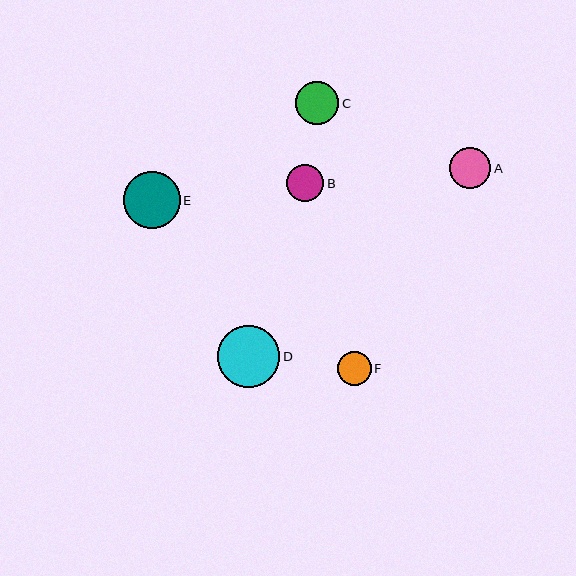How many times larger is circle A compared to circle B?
Circle A is approximately 1.1 times the size of circle B.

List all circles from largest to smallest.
From largest to smallest: D, E, C, A, B, F.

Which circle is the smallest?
Circle F is the smallest with a size of approximately 34 pixels.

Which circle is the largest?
Circle D is the largest with a size of approximately 62 pixels.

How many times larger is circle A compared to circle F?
Circle A is approximately 1.2 times the size of circle F.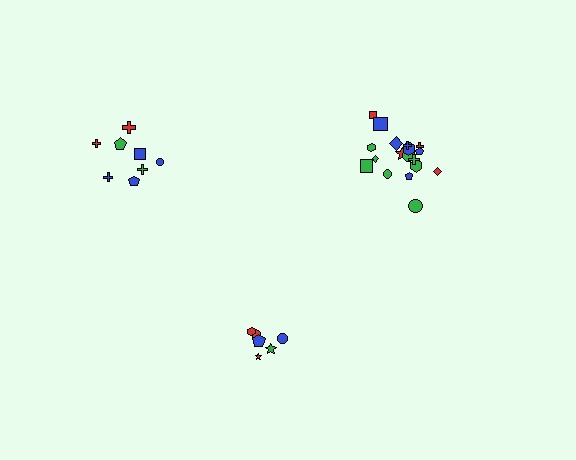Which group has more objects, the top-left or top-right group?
The top-right group.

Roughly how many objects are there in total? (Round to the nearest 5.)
Roughly 30 objects in total.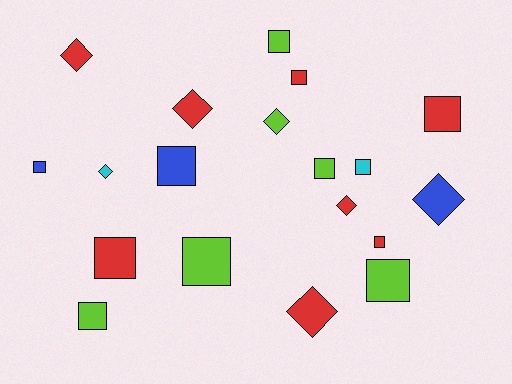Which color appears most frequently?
Red, with 8 objects.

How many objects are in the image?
There are 19 objects.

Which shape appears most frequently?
Square, with 12 objects.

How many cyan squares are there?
There is 1 cyan square.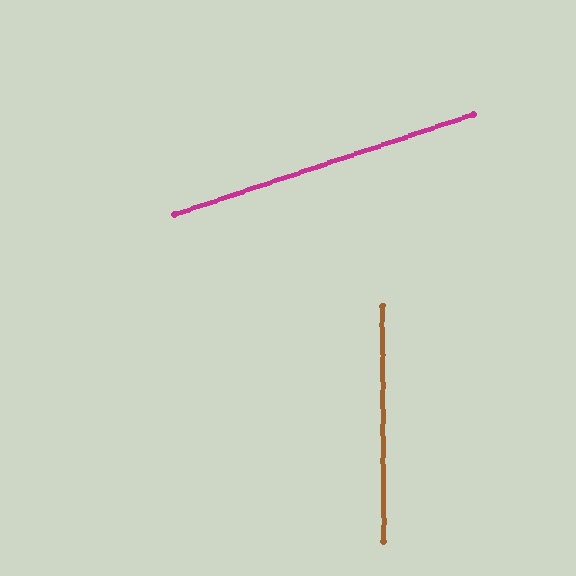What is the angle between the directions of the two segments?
Approximately 72 degrees.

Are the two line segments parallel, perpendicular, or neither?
Neither parallel nor perpendicular — they differ by about 72°.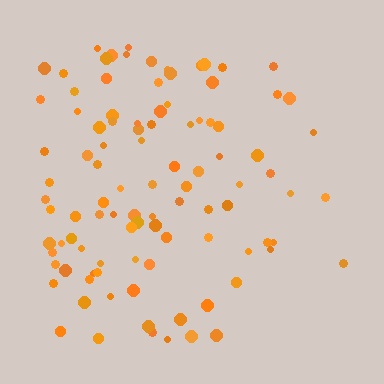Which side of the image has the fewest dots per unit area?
The right.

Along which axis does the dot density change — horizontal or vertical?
Horizontal.